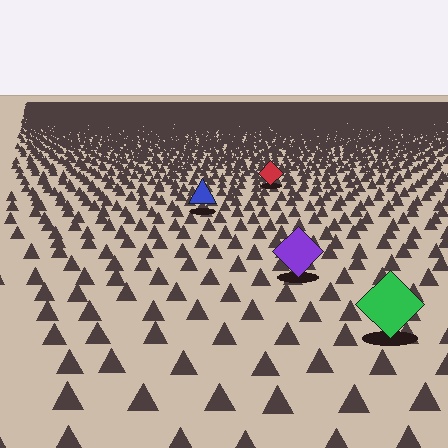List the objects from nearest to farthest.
From nearest to farthest: the green diamond, the purple diamond, the blue triangle, the red diamond.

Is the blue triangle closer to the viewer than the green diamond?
No. The green diamond is closer — you can tell from the texture gradient: the ground texture is coarser near it.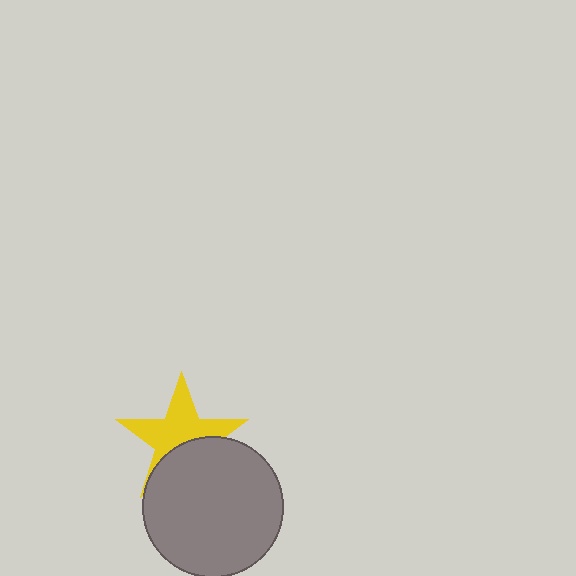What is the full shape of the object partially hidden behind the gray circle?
The partially hidden object is a yellow star.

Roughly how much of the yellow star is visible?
About half of it is visible (roughly 60%).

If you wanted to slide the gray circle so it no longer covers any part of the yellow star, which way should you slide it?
Slide it down — that is the most direct way to separate the two shapes.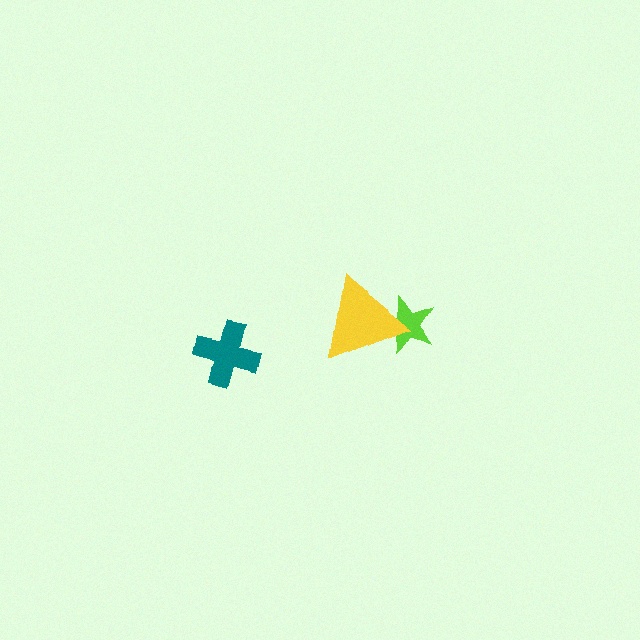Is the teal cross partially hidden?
No, no other shape covers it.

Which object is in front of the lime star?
The yellow triangle is in front of the lime star.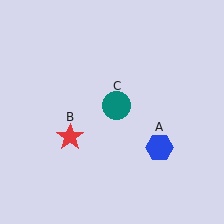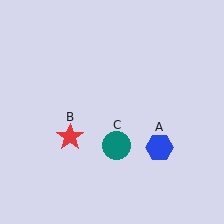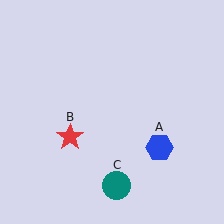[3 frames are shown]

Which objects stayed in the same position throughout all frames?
Blue hexagon (object A) and red star (object B) remained stationary.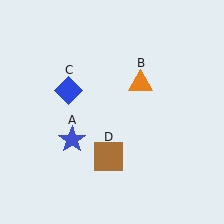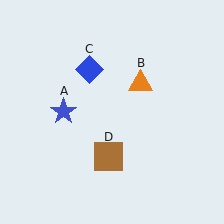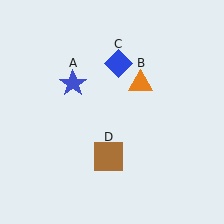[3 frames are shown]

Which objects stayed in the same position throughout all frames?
Orange triangle (object B) and brown square (object D) remained stationary.